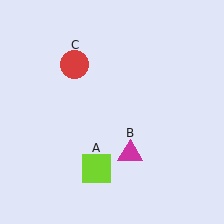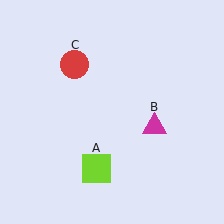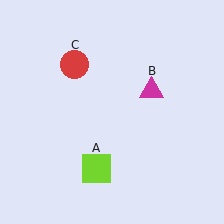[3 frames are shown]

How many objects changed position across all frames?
1 object changed position: magenta triangle (object B).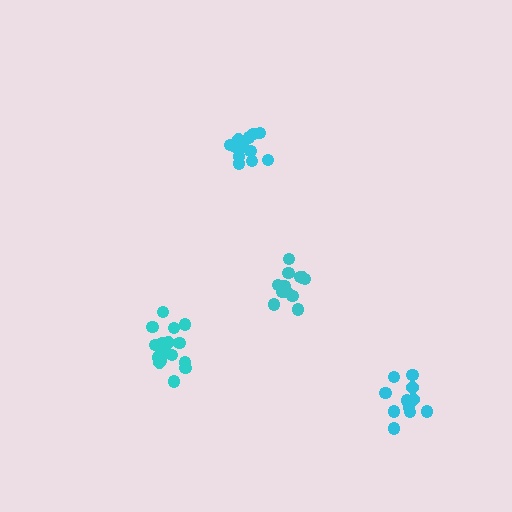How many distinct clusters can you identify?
There are 4 distinct clusters.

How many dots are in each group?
Group 1: 12 dots, Group 2: 13 dots, Group 3: 12 dots, Group 4: 17 dots (54 total).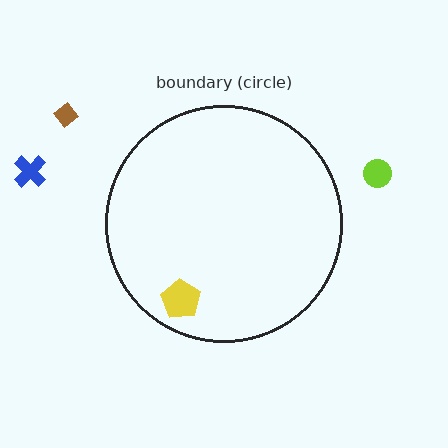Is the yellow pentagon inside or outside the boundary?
Inside.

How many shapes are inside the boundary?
1 inside, 3 outside.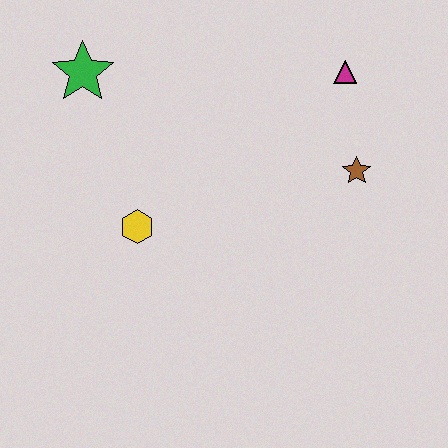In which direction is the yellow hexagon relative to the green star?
The yellow hexagon is below the green star.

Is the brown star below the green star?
Yes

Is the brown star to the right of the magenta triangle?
Yes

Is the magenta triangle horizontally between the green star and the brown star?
Yes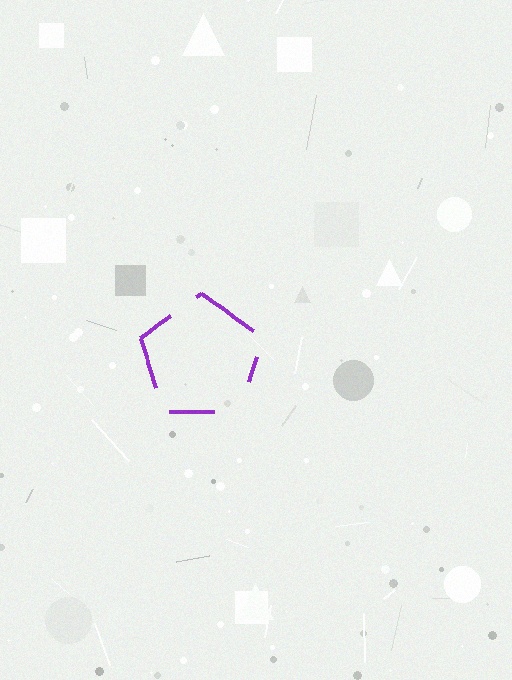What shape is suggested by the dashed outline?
The dashed outline suggests a pentagon.